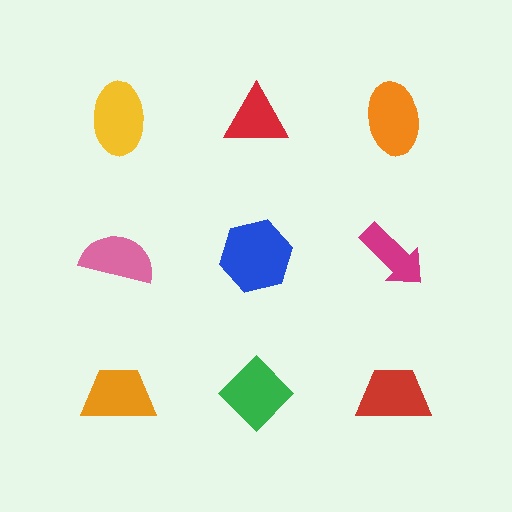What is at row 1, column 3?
An orange ellipse.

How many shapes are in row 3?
3 shapes.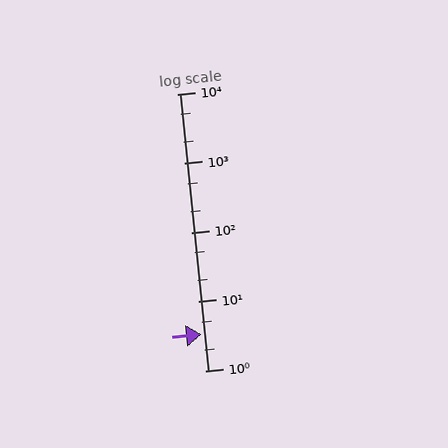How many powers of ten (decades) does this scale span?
The scale spans 4 decades, from 1 to 10000.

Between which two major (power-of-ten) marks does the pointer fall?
The pointer is between 1 and 10.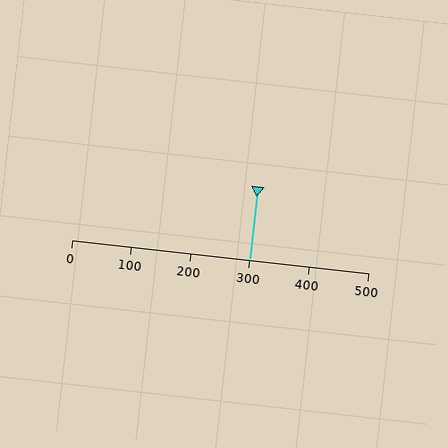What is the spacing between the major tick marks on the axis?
The major ticks are spaced 100 apart.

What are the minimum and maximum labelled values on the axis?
The axis runs from 0 to 500.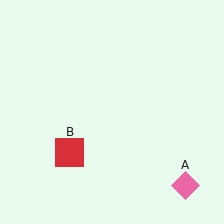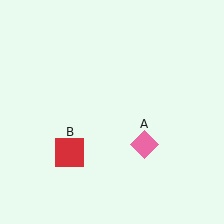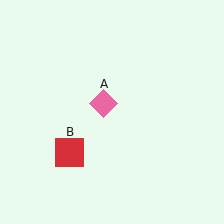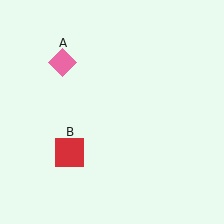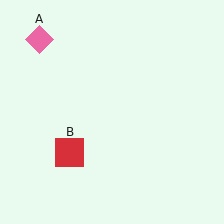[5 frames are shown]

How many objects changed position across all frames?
1 object changed position: pink diamond (object A).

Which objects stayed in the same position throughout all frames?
Red square (object B) remained stationary.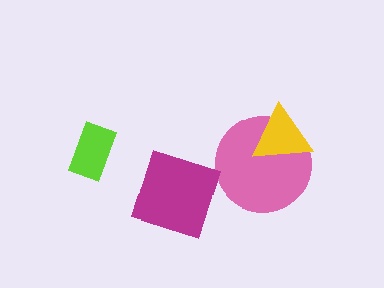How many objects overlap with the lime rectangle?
0 objects overlap with the lime rectangle.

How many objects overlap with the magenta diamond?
0 objects overlap with the magenta diamond.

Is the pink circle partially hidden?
Yes, it is partially covered by another shape.